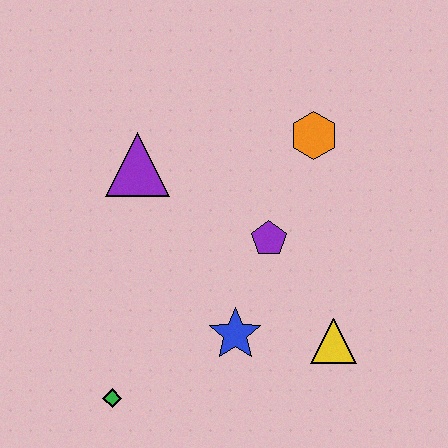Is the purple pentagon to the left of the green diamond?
No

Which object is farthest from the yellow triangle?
The purple triangle is farthest from the yellow triangle.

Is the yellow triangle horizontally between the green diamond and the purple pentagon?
No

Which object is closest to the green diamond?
The blue star is closest to the green diamond.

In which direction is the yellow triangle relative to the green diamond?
The yellow triangle is to the right of the green diamond.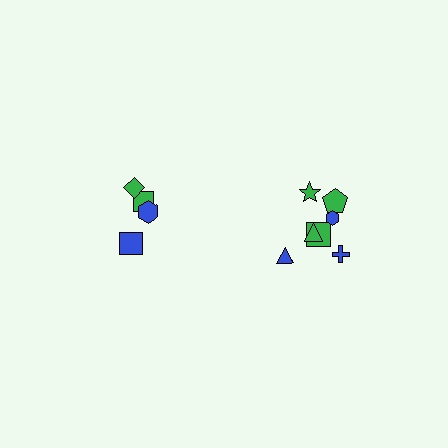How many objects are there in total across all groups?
There are 11 objects.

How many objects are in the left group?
There are 4 objects.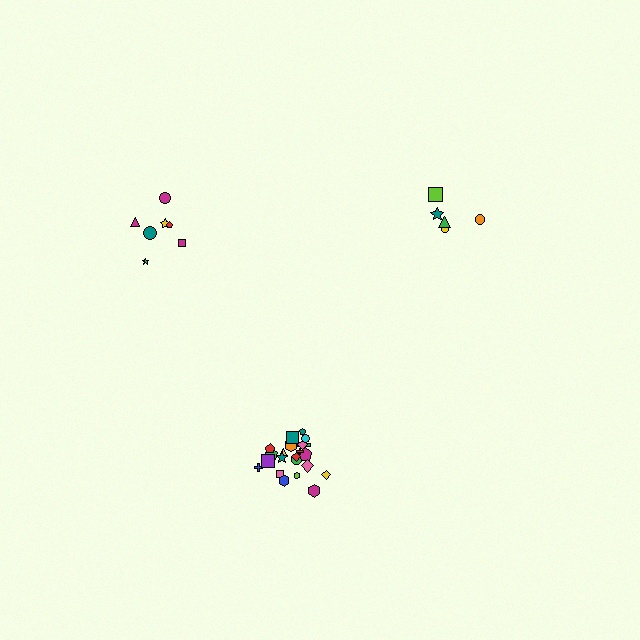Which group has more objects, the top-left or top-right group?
The top-left group.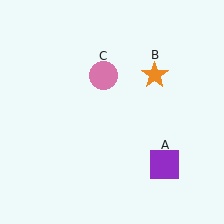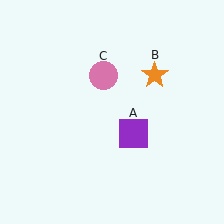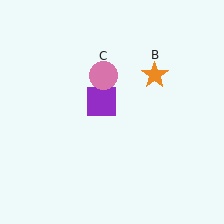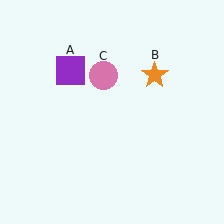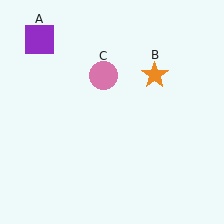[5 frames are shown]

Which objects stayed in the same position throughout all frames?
Orange star (object B) and pink circle (object C) remained stationary.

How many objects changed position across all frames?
1 object changed position: purple square (object A).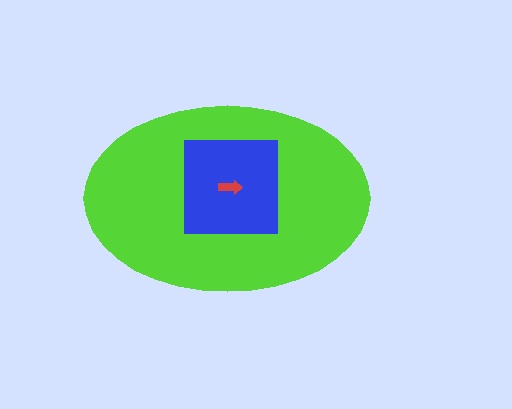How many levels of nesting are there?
3.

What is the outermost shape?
The lime ellipse.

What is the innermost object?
The red arrow.